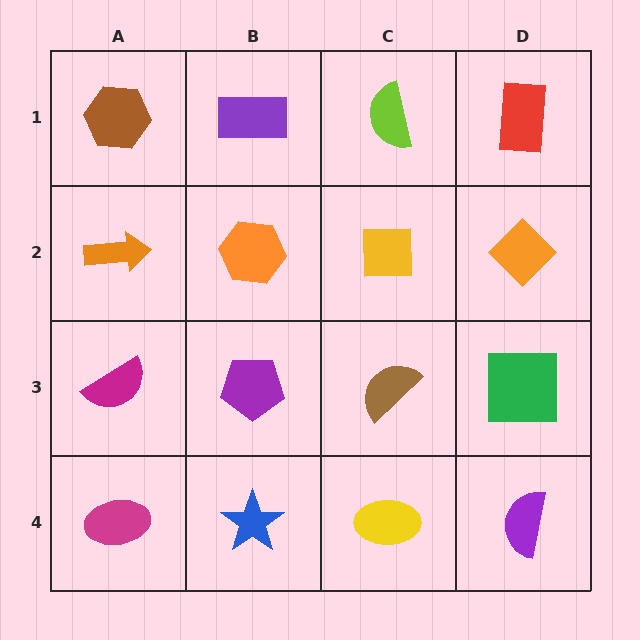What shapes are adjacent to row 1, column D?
An orange diamond (row 2, column D), a lime semicircle (row 1, column C).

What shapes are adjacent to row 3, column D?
An orange diamond (row 2, column D), a purple semicircle (row 4, column D), a brown semicircle (row 3, column C).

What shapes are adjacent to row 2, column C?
A lime semicircle (row 1, column C), a brown semicircle (row 3, column C), an orange hexagon (row 2, column B), an orange diamond (row 2, column D).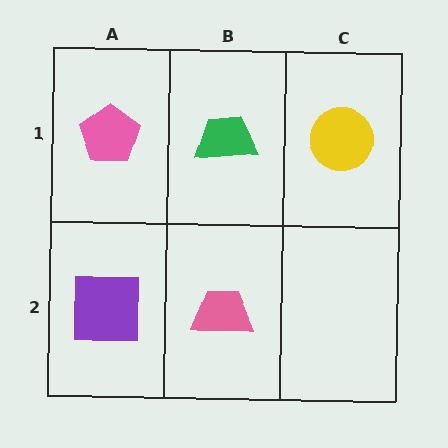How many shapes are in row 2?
2 shapes.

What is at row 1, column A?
A pink pentagon.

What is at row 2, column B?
A pink trapezoid.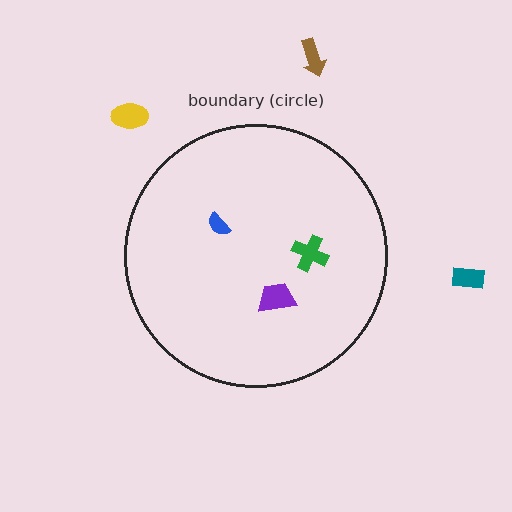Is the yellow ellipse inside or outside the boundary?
Outside.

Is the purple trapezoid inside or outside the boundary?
Inside.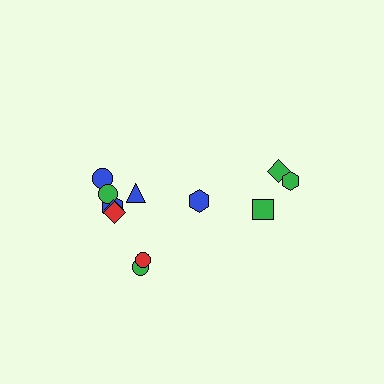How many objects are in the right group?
There are 4 objects.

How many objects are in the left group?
There are 8 objects.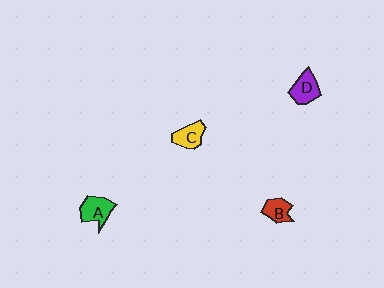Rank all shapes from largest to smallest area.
From largest to smallest: A (green), D (purple), C (yellow), B (red).